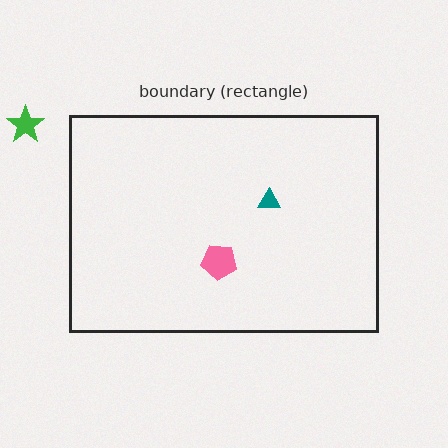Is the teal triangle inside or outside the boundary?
Inside.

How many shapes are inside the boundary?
2 inside, 1 outside.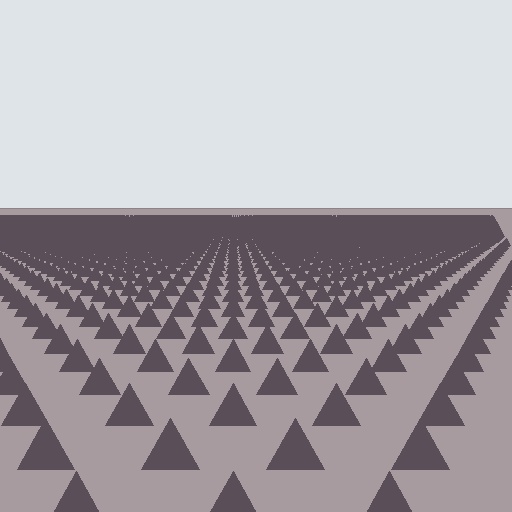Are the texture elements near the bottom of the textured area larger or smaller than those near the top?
Larger. Near the bottom, elements are closer to the viewer and appear at a bigger on-screen size.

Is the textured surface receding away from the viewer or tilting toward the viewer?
The surface is receding away from the viewer. Texture elements get smaller and denser toward the top.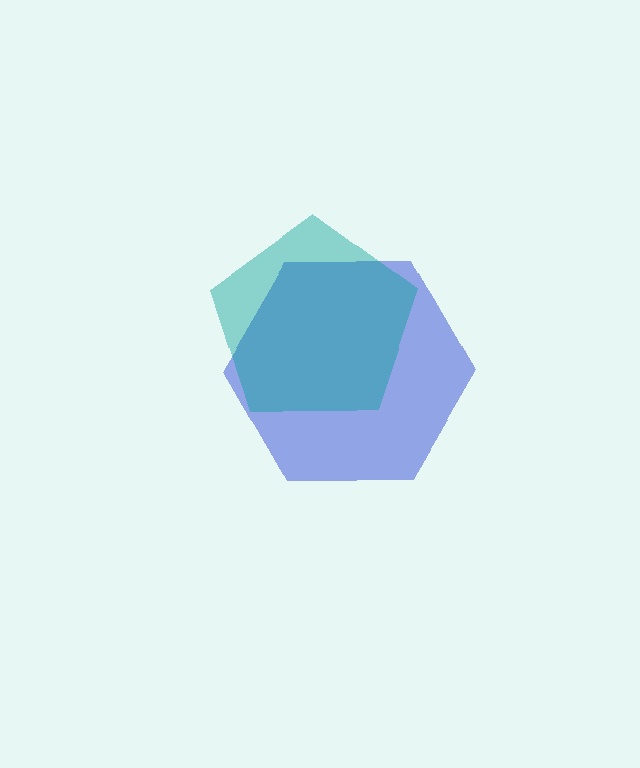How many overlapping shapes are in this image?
There are 2 overlapping shapes in the image.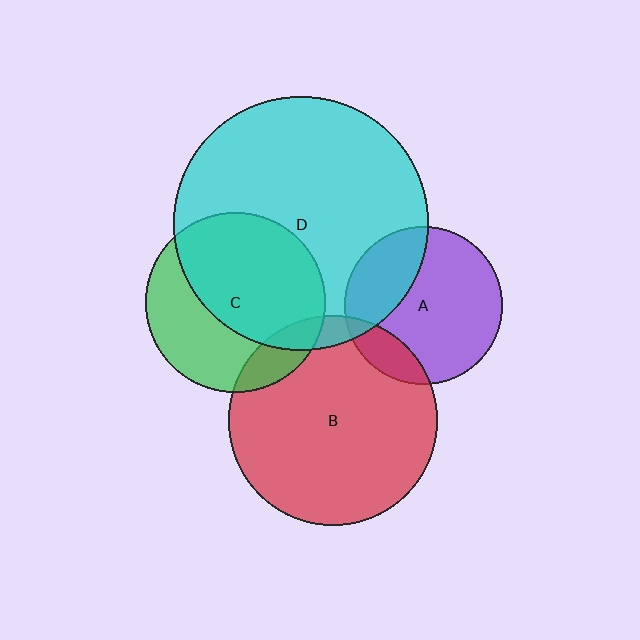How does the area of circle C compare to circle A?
Approximately 1.3 times.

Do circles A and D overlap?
Yes.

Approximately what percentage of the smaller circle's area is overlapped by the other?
Approximately 30%.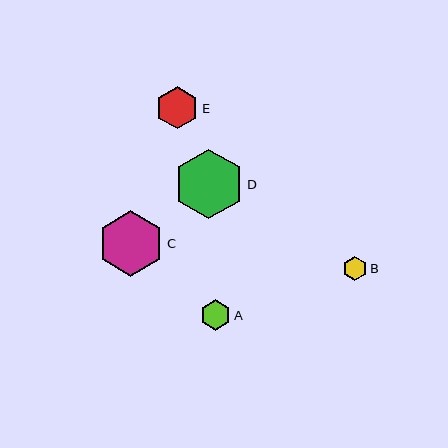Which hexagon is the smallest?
Hexagon B is the smallest with a size of approximately 24 pixels.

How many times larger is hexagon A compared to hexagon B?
Hexagon A is approximately 1.3 times the size of hexagon B.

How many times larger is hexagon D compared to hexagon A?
Hexagon D is approximately 2.3 times the size of hexagon A.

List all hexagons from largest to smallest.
From largest to smallest: D, C, E, A, B.